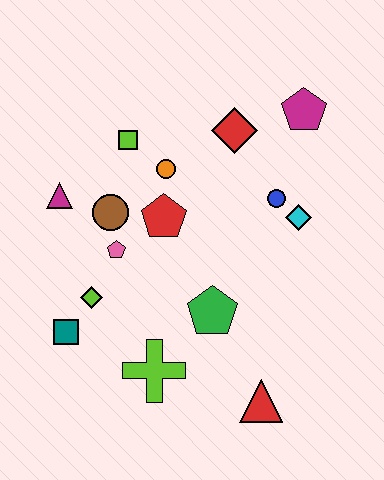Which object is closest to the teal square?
The lime diamond is closest to the teal square.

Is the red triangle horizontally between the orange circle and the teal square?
No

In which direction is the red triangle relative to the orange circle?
The red triangle is below the orange circle.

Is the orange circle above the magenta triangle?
Yes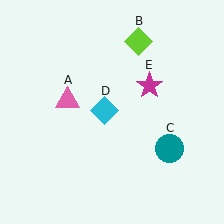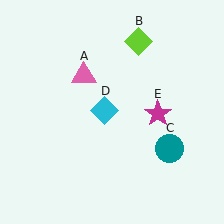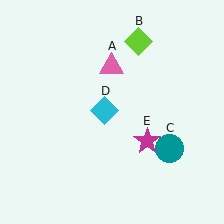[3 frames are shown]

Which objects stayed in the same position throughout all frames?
Lime diamond (object B) and teal circle (object C) and cyan diamond (object D) remained stationary.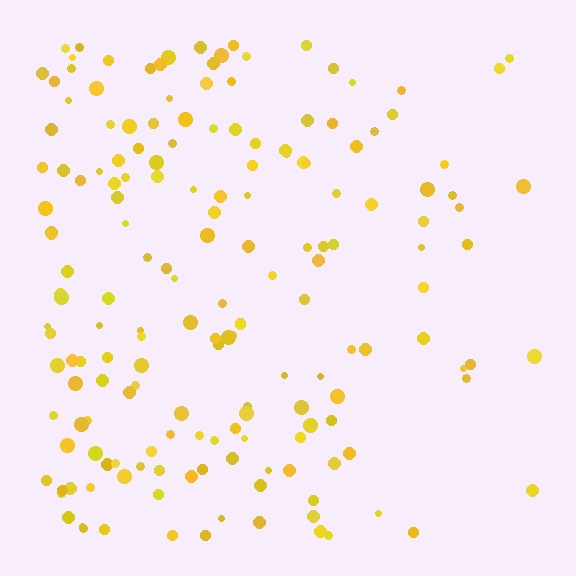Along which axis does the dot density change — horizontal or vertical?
Horizontal.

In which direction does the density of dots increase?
From right to left, with the left side densest.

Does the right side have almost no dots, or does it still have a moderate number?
Still a moderate number, just noticeably fewer than the left.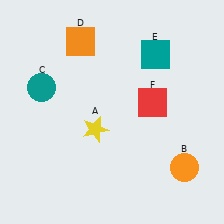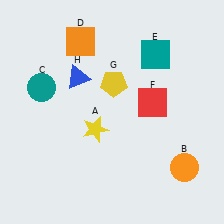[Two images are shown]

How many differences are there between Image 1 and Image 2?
There are 2 differences between the two images.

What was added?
A yellow pentagon (G), a blue triangle (H) were added in Image 2.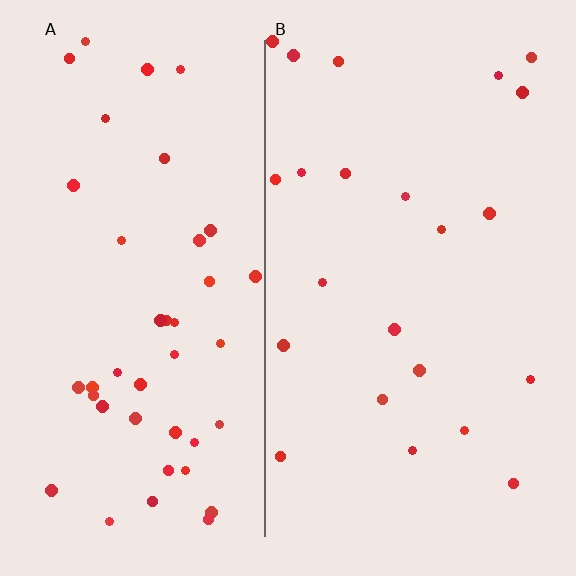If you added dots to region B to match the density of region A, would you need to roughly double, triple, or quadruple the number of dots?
Approximately double.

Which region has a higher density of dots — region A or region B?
A (the left).